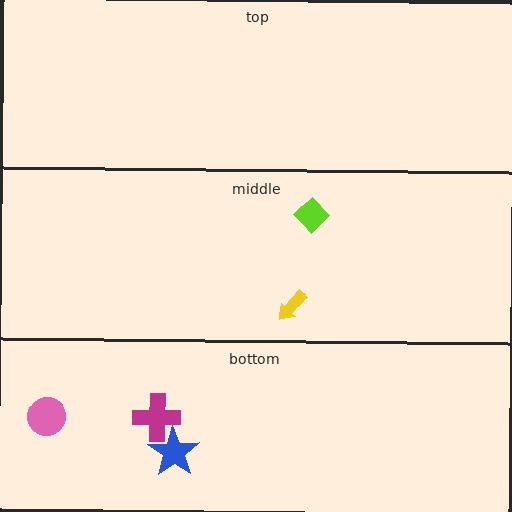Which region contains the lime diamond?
The middle region.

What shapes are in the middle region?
The lime diamond, the yellow arrow.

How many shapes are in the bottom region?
3.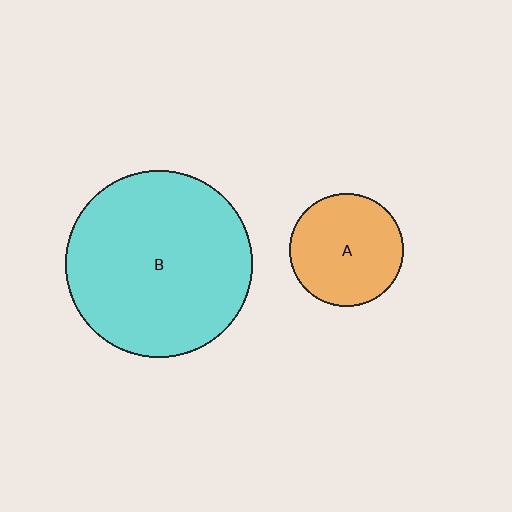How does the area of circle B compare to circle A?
Approximately 2.7 times.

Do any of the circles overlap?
No, none of the circles overlap.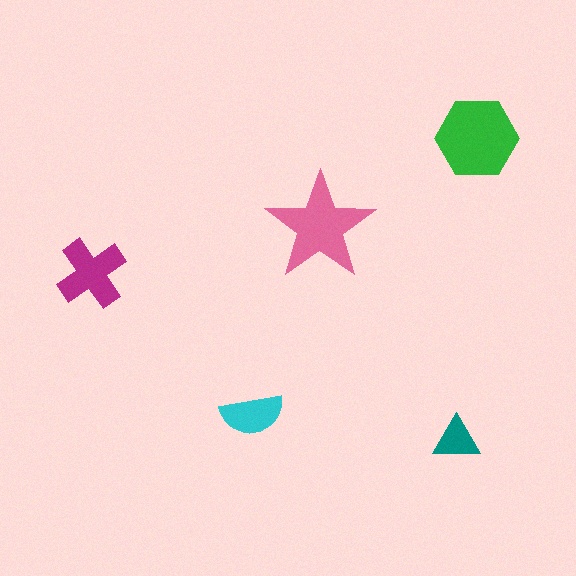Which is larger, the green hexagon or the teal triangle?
The green hexagon.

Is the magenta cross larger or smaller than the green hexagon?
Smaller.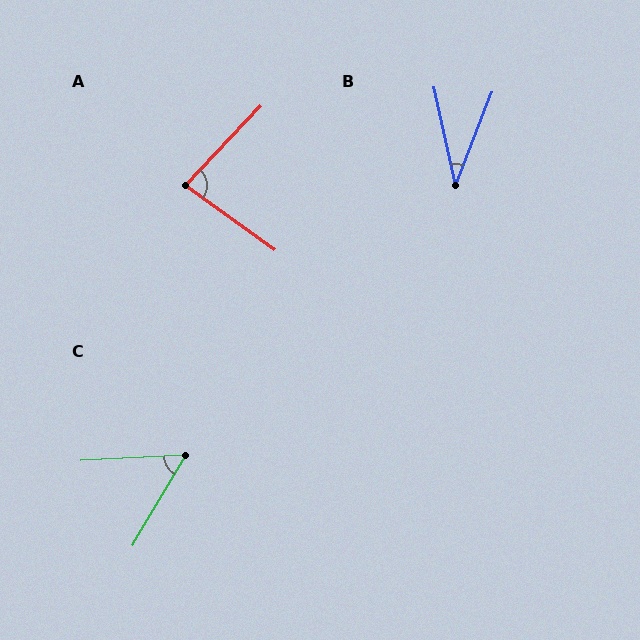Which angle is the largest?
A, at approximately 82 degrees.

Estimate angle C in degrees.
Approximately 57 degrees.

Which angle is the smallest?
B, at approximately 34 degrees.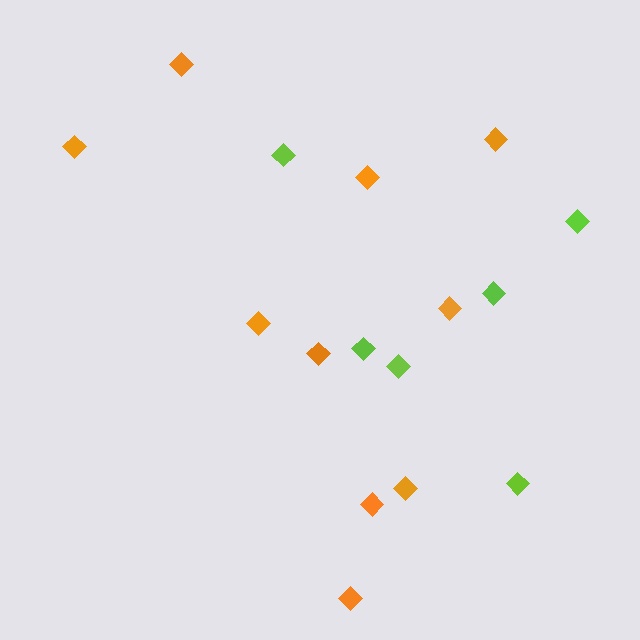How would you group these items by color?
There are 2 groups: one group of lime diamonds (6) and one group of orange diamonds (10).